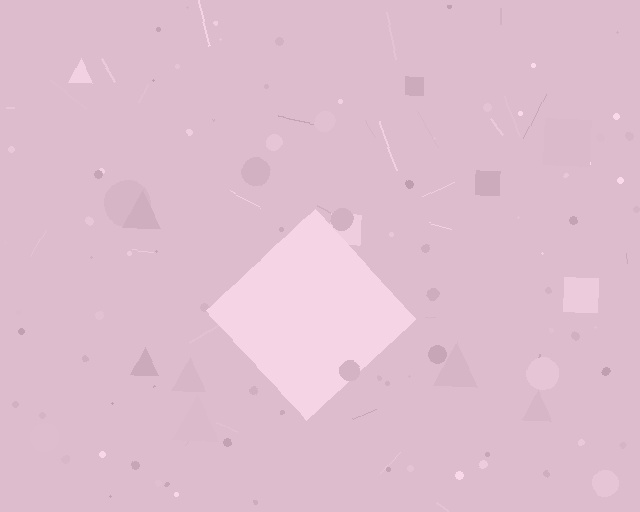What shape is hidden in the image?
A diamond is hidden in the image.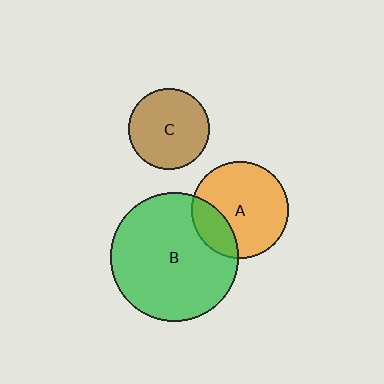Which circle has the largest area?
Circle B (green).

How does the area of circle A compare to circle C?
Approximately 1.4 times.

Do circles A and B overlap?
Yes.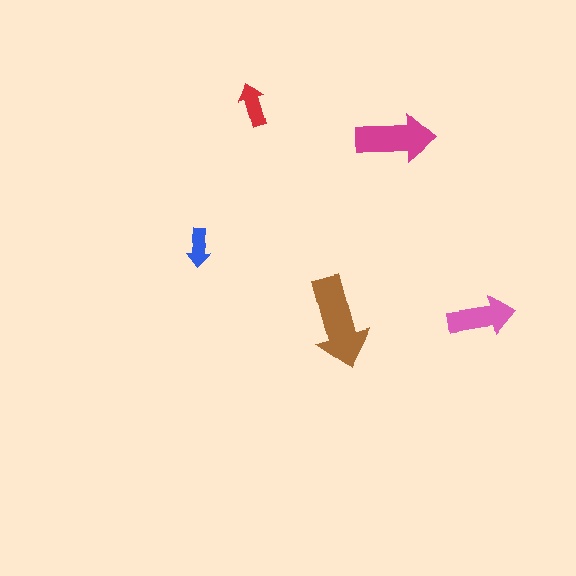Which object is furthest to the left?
The blue arrow is leftmost.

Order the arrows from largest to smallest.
the brown one, the magenta one, the pink one, the red one, the blue one.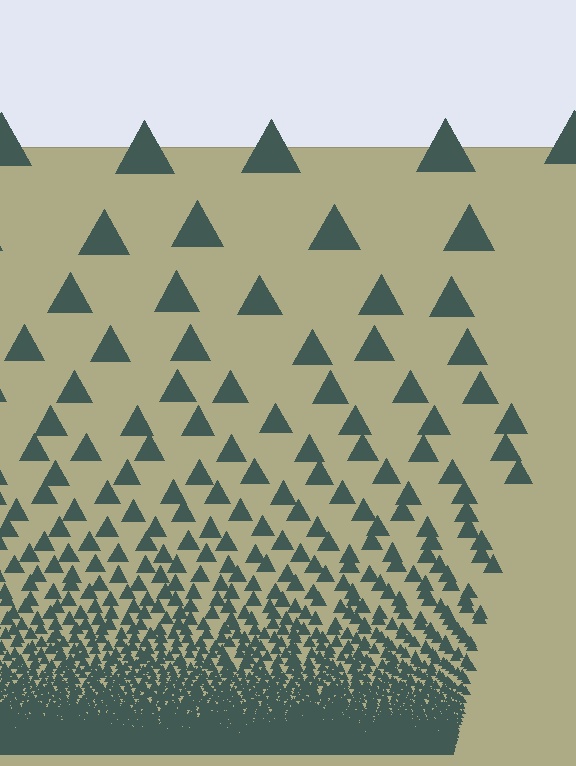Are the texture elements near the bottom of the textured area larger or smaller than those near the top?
Smaller. The gradient is inverted — elements near the bottom are smaller and denser.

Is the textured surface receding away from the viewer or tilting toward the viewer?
The surface appears to tilt toward the viewer. Texture elements get larger and sparser toward the top.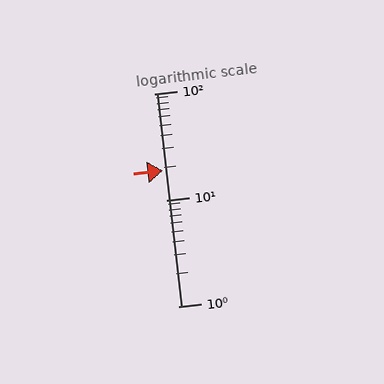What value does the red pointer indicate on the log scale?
The pointer indicates approximately 19.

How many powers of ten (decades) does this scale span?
The scale spans 2 decades, from 1 to 100.